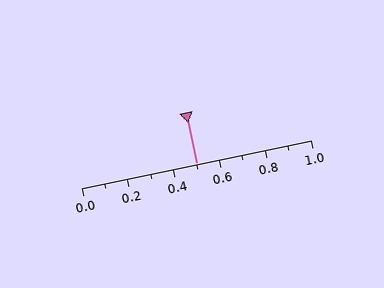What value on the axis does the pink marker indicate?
The marker indicates approximately 0.5.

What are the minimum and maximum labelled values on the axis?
The axis runs from 0.0 to 1.0.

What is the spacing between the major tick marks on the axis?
The major ticks are spaced 0.2 apart.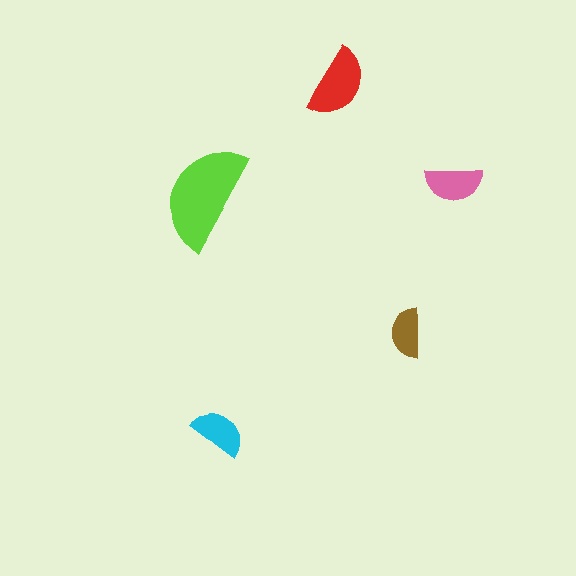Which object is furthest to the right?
The pink semicircle is rightmost.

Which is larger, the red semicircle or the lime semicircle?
The lime one.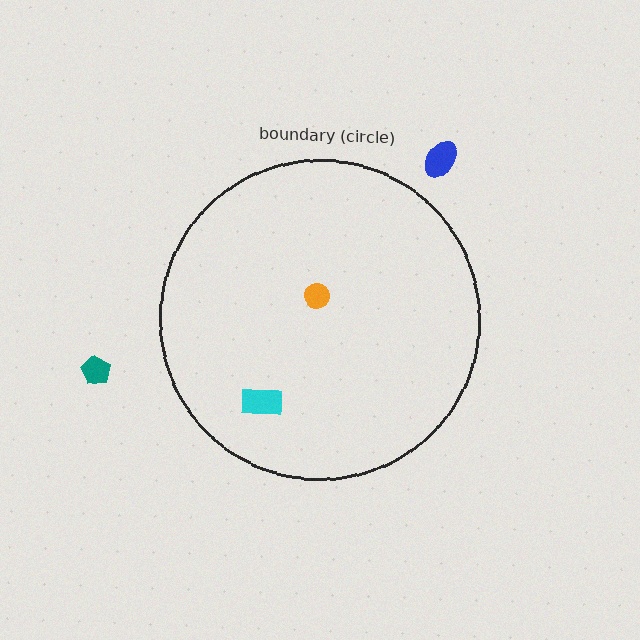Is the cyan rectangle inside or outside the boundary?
Inside.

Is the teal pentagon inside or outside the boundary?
Outside.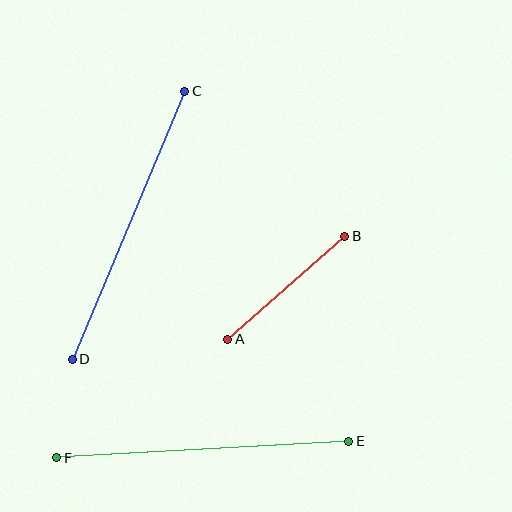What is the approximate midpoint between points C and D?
The midpoint is at approximately (129, 225) pixels.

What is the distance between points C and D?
The distance is approximately 290 pixels.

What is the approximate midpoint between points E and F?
The midpoint is at approximately (203, 450) pixels.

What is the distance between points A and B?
The distance is approximately 156 pixels.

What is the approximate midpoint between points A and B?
The midpoint is at approximately (286, 288) pixels.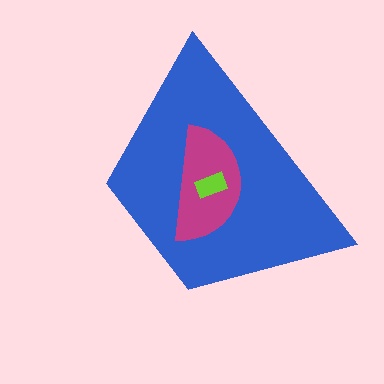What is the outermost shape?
The blue trapezoid.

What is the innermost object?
The lime rectangle.